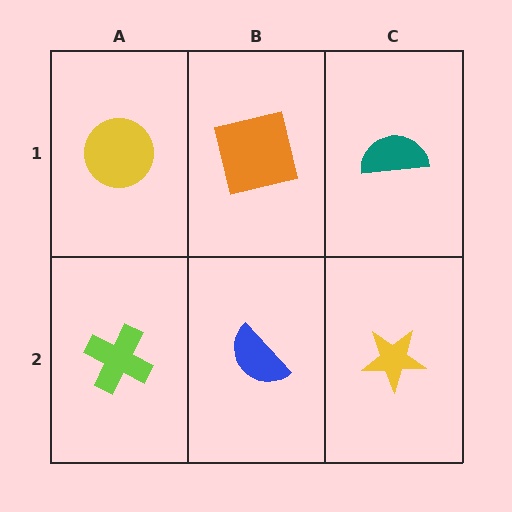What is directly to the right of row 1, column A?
An orange square.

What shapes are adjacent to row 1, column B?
A blue semicircle (row 2, column B), a yellow circle (row 1, column A), a teal semicircle (row 1, column C).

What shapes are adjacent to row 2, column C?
A teal semicircle (row 1, column C), a blue semicircle (row 2, column B).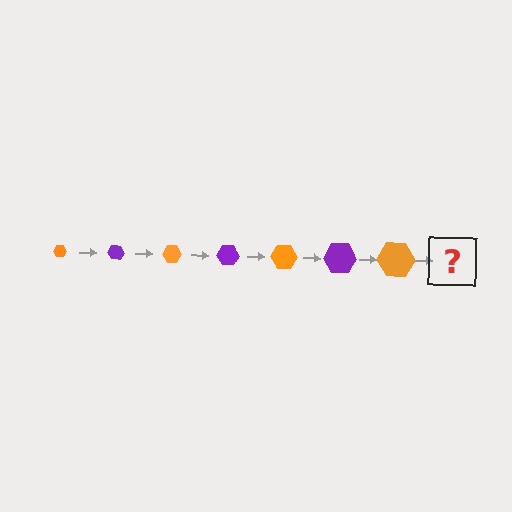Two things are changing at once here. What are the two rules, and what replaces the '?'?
The two rules are that the hexagon grows larger each step and the color cycles through orange and purple. The '?' should be a purple hexagon, larger than the previous one.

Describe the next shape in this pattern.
It should be a purple hexagon, larger than the previous one.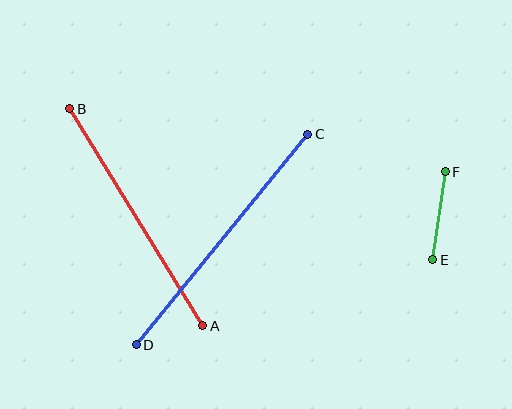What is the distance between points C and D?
The distance is approximately 272 pixels.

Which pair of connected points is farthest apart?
Points C and D are farthest apart.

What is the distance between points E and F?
The distance is approximately 89 pixels.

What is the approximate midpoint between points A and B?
The midpoint is at approximately (136, 217) pixels.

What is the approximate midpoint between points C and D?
The midpoint is at approximately (222, 239) pixels.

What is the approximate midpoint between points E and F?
The midpoint is at approximately (439, 216) pixels.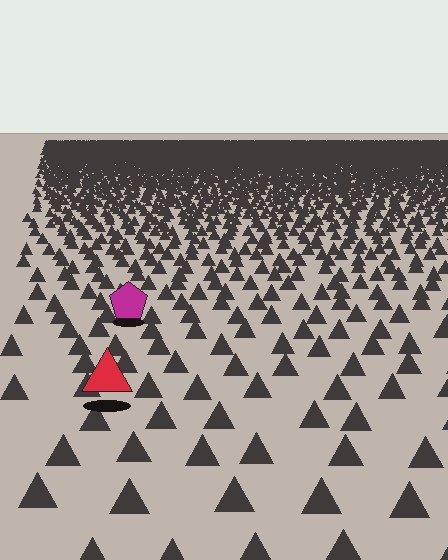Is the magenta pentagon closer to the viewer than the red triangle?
No. The red triangle is closer — you can tell from the texture gradient: the ground texture is coarser near it.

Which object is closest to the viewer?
The red triangle is closest. The texture marks near it are larger and more spread out.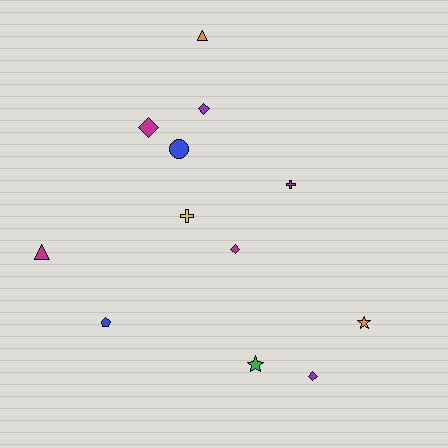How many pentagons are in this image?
There is 1 pentagon.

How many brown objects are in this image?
There are no brown objects.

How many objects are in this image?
There are 12 objects.